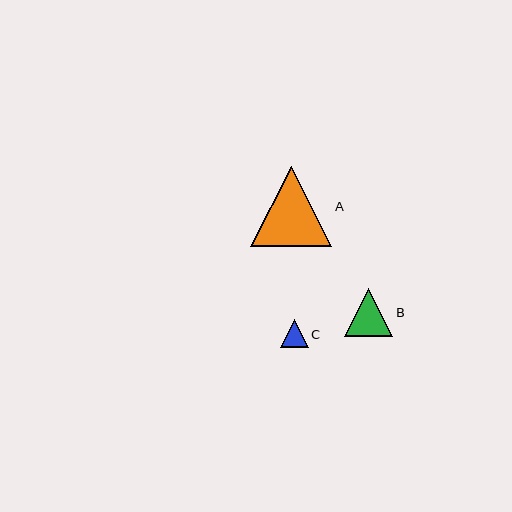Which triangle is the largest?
Triangle A is the largest with a size of approximately 81 pixels.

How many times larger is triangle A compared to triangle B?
Triangle A is approximately 1.7 times the size of triangle B.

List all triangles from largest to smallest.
From largest to smallest: A, B, C.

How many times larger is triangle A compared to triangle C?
Triangle A is approximately 2.9 times the size of triangle C.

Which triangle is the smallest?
Triangle C is the smallest with a size of approximately 28 pixels.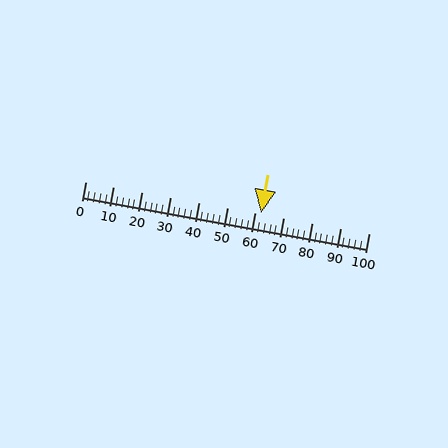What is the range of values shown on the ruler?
The ruler shows values from 0 to 100.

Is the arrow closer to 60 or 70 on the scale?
The arrow is closer to 60.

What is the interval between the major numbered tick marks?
The major tick marks are spaced 10 units apart.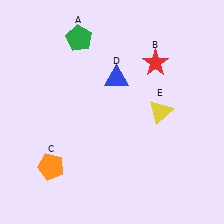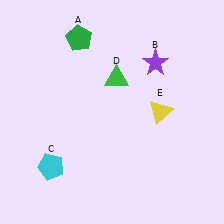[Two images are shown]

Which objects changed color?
B changed from red to purple. C changed from orange to cyan. D changed from blue to green.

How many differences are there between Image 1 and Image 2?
There are 3 differences between the two images.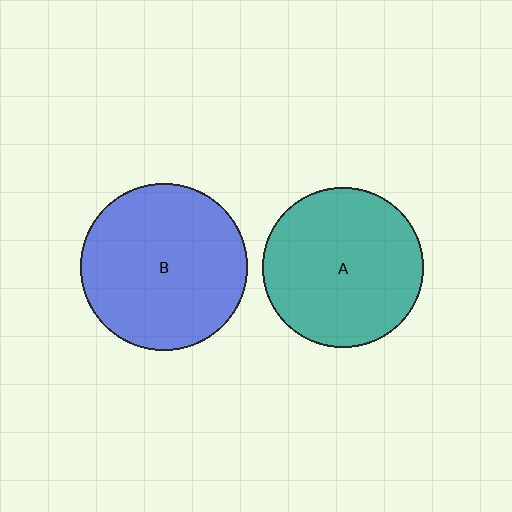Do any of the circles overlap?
No, none of the circles overlap.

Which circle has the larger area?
Circle B (blue).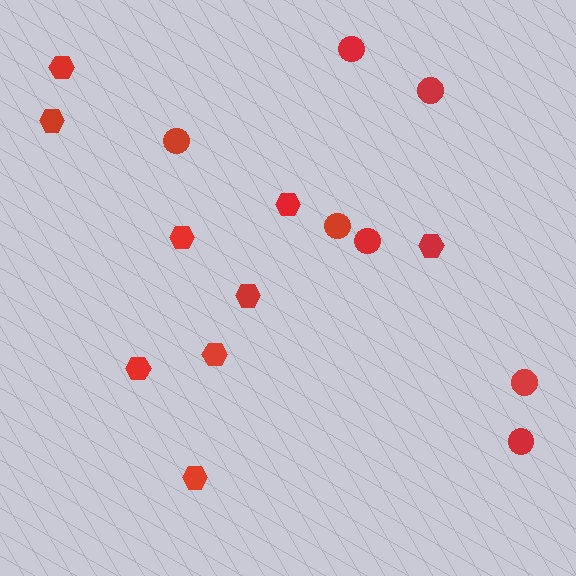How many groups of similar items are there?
There are 2 groups: one group of hexagons (9) and one group of circles (7).